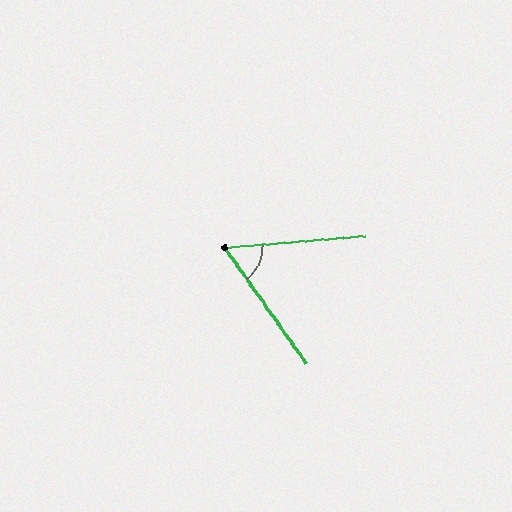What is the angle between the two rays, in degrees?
Approximately 60 degrees.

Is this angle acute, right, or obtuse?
It is acute.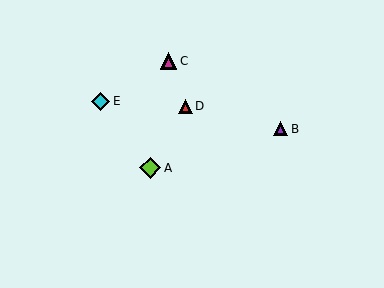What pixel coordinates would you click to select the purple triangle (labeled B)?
Click at (281, 129) to select the purple triangle B.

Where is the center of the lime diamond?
The center of the lime diamond is at (150, 168).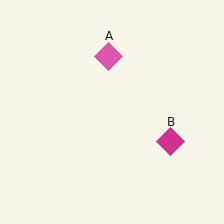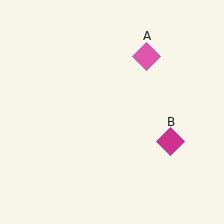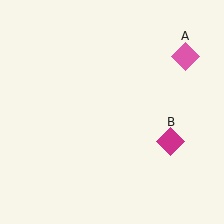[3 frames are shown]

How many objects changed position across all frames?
1 object changed position: pink diamond (object A).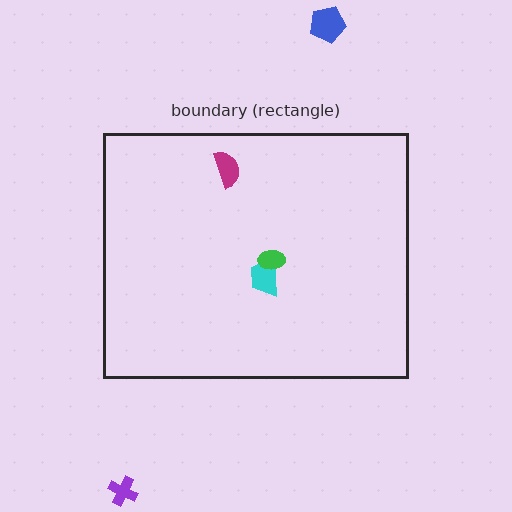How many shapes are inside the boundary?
3 inside, 2 outside.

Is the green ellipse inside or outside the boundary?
Inside.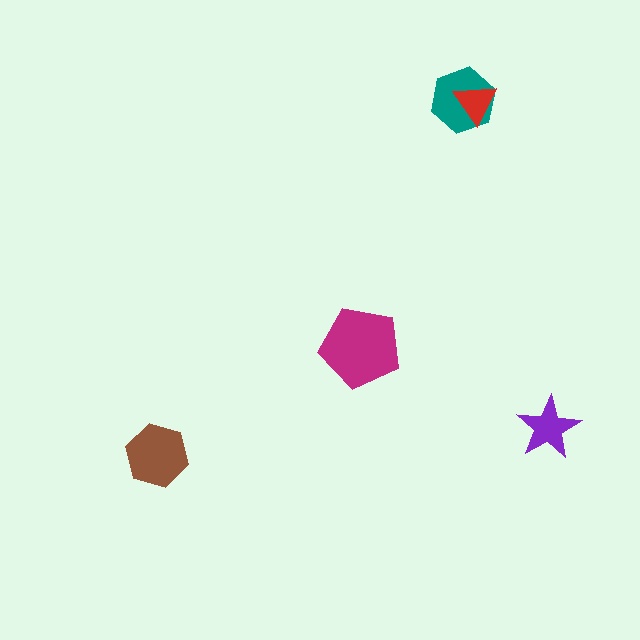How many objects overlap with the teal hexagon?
1 object overlaps with the teal hexagon.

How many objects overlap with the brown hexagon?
0 objects overlap with the brown hexagon.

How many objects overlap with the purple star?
0 objects overlap with the purple star.